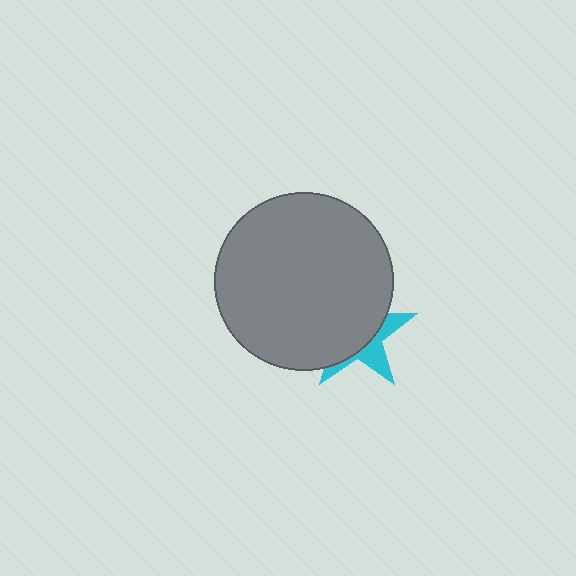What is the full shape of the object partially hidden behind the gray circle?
The partially hidden object is a cyan star.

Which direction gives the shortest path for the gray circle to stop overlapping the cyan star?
Moving toward the upper-left gives the shortest separation.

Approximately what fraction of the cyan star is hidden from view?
Roughly 67% of the cyan star is hidden behind the gray circle.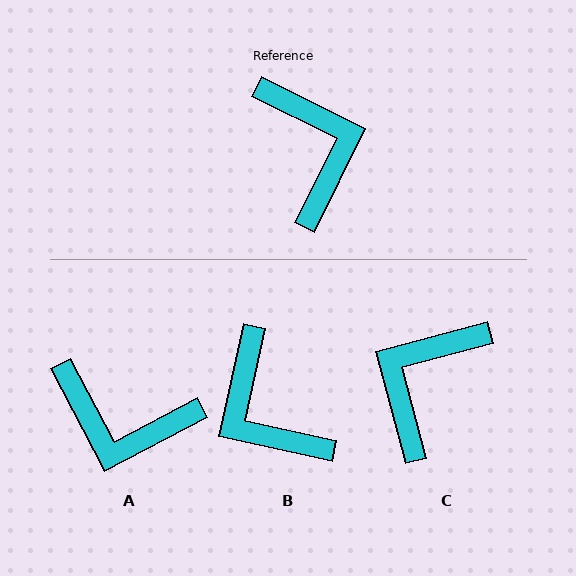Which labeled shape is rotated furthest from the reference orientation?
B, about 166 degrees away.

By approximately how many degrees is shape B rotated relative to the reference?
Approximately 166 degrees clockwise.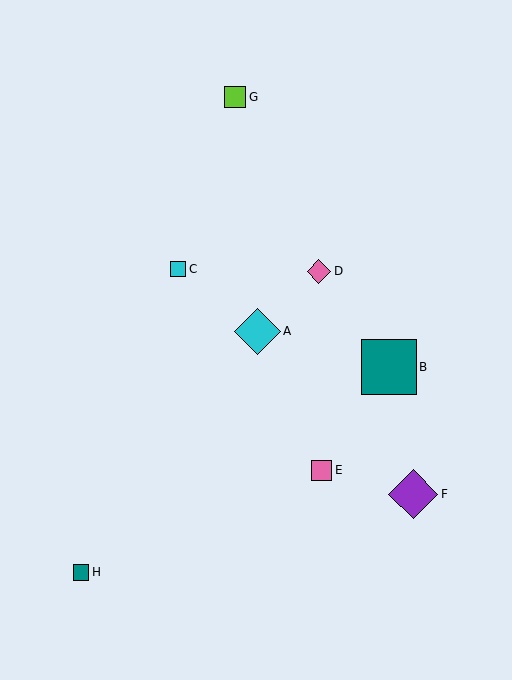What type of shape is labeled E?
Shape E is a pink square.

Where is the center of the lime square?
The center of the lime square is at (235, 97).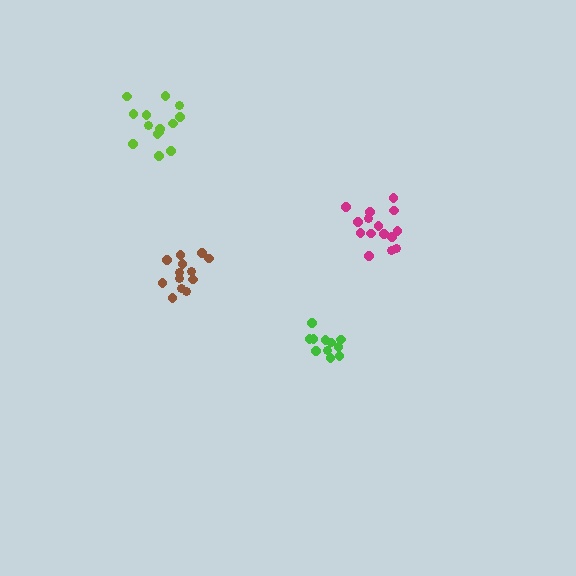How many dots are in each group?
Group 1: 13 dots, Group 2: 15 dots, Group 3: 11 dots, Group 4: 14 dots (53 total).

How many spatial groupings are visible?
There are 4 spatial groupings.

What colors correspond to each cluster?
The clusters are colored: brown, magenta, green, lime.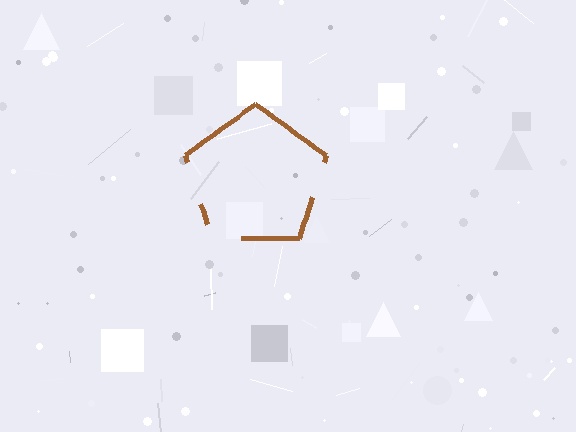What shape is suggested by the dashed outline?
The dashed outline suggests a pentagon.